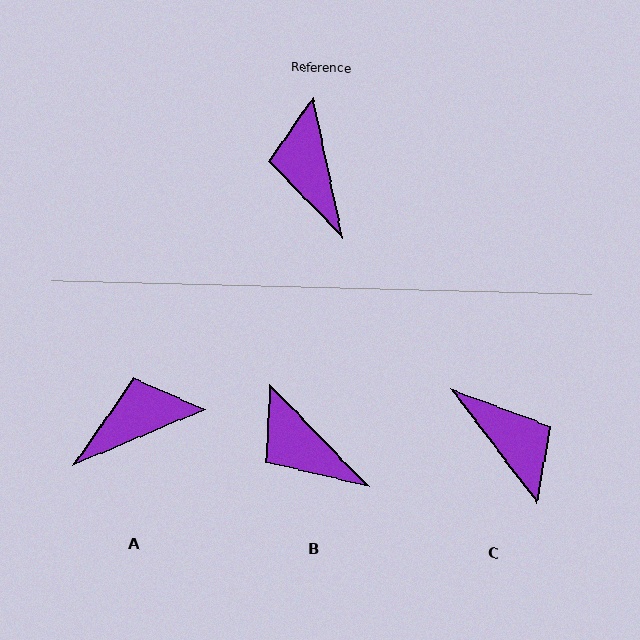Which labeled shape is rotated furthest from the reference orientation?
C, about 155 degrees away.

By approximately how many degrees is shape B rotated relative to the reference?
Approximately 32 degrees counter-clockwise.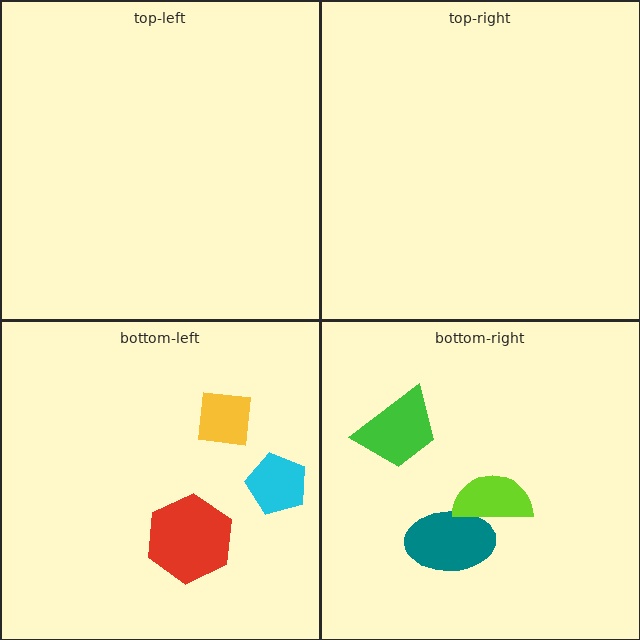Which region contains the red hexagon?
The bottom-left region.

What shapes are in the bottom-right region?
The teal ellipse, the lime semicircle, the green trapezoid.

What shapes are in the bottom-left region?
The red hexagon, the yellow square, the cyan pentagon.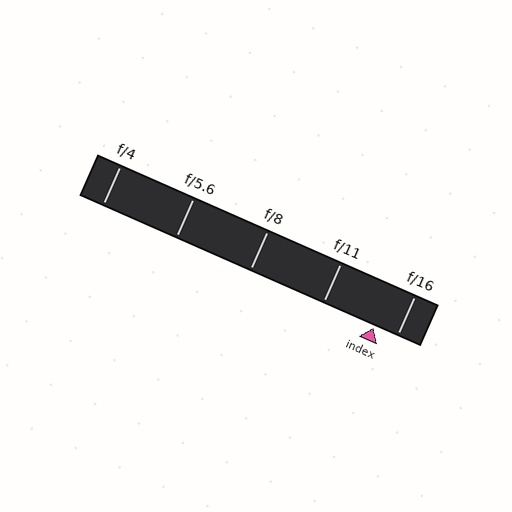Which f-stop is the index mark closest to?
The index mark is closest to f/16.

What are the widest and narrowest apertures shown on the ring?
The widest aperture shown is f/4 and the narrowest is f/16.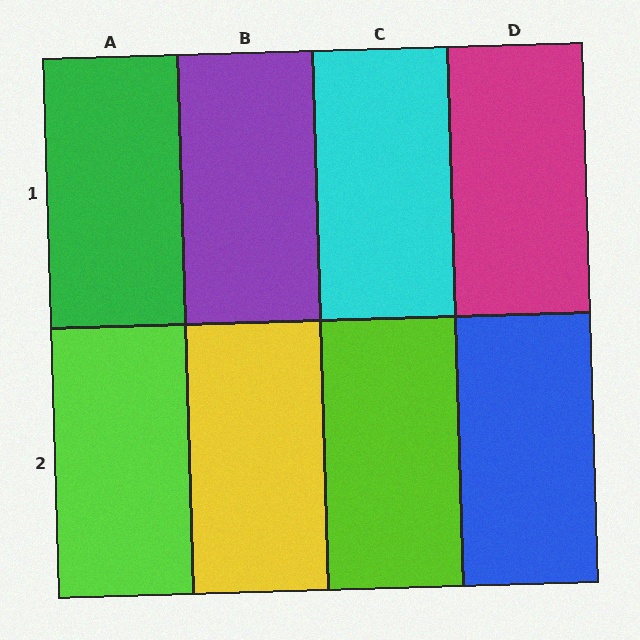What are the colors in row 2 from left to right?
Lime, yellow, lime, blue.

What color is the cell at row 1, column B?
Purple.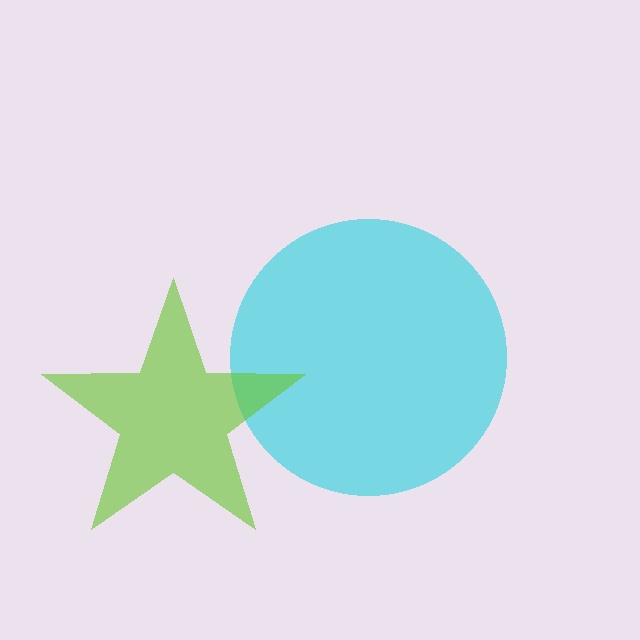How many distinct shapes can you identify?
There are 2 distinct shapes: a cyan circle, a lime star.